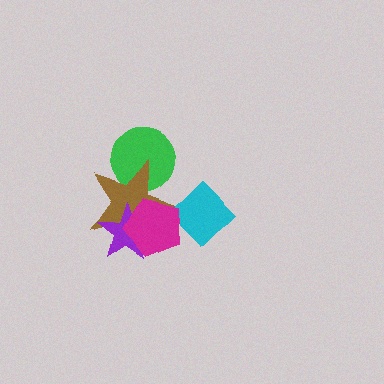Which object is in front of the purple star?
The magenta pentagon is in front of the purple star.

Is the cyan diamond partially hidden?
Yes, it is partially covered by another shape.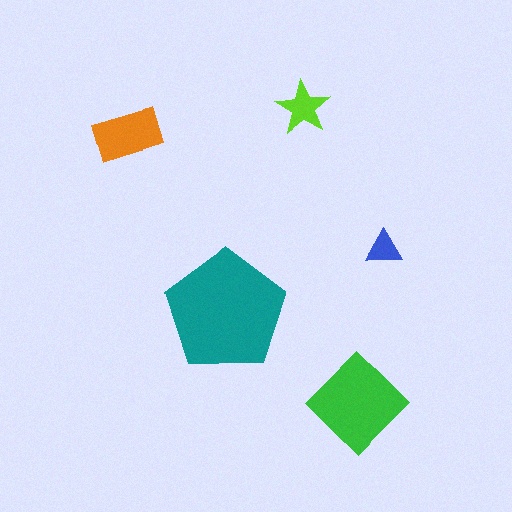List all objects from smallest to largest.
The blue triangle, the lime star, the orange rectangle, the green diamond, the teal pentagon.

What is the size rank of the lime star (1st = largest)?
4th.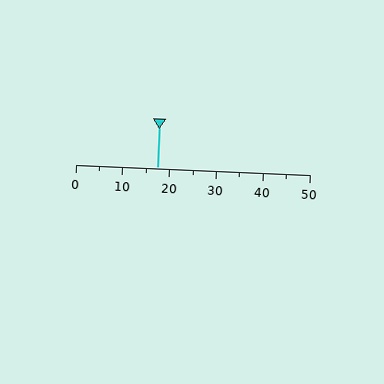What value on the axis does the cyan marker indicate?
The marker indicates approximately 17.5.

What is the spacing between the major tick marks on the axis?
The major ticks are spaced 10 apart.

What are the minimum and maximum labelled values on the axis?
The axis runs from 0 to 50.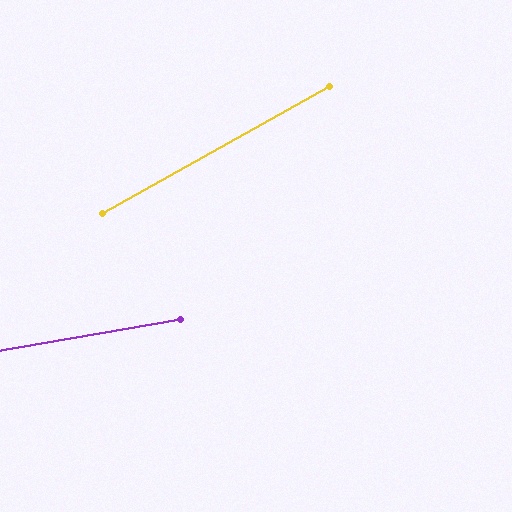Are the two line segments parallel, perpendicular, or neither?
Neither parallel nor perpendicular — they differ by about 20°.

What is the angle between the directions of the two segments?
Approximately 20 degrees.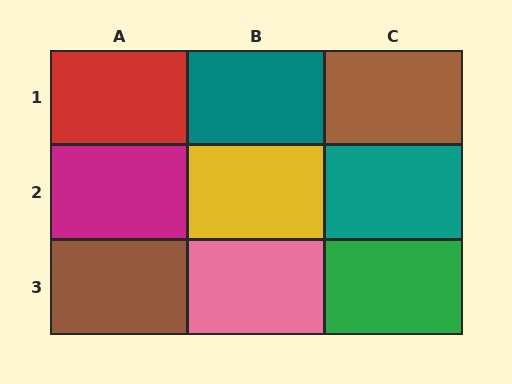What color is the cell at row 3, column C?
Green.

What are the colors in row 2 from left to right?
Magenta, yellow, teal.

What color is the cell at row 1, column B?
Teal.